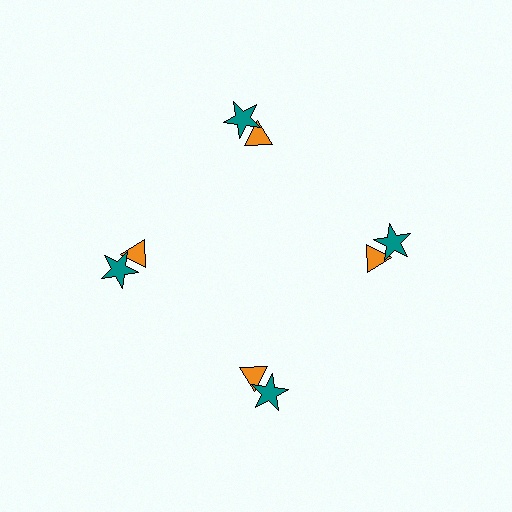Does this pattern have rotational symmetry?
Yes, this pattern has 4-fold rotational symmetry. It looks the same after rotating 90 degrees around the center.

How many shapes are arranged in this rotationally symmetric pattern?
There are 8 shapes, arranged in 4 groups of 2.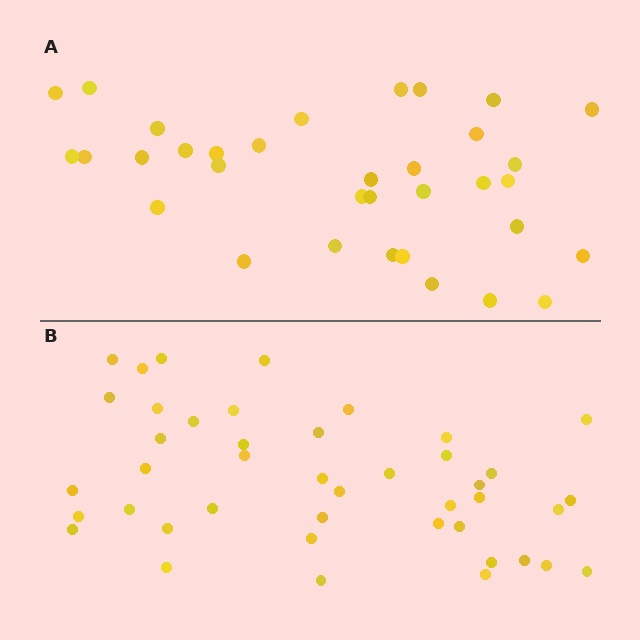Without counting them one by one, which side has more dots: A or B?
Region B (the bottom region) has more dots.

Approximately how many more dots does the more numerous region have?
Region B has roughly 8 or so more dots than region A.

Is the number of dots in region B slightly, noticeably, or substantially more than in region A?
Region B has noticeably more, but not dramatically so. The ratio is roughly 1.3 to 1.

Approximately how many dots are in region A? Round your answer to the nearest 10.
About 30 dots. (The exact count is 34, which rounds to 30.)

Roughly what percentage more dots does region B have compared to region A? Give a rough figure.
About 25% more.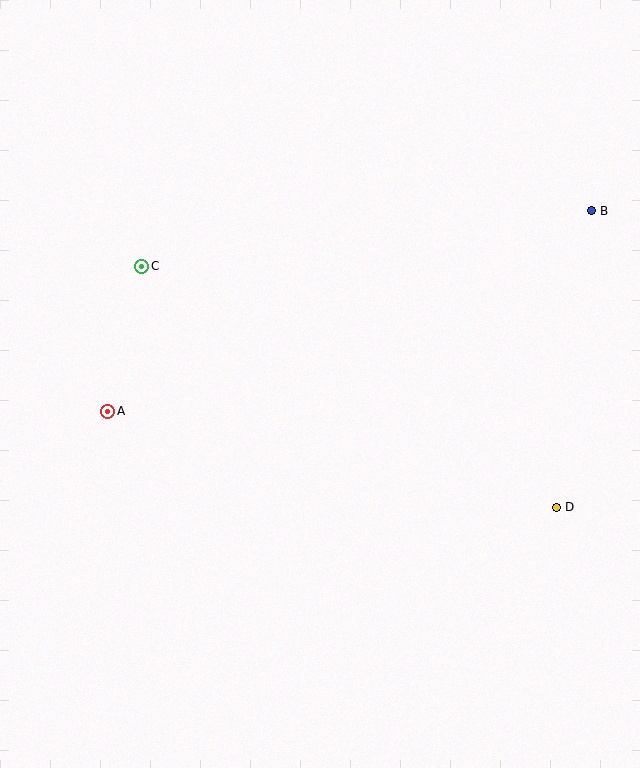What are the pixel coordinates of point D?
Point D is at (556, 507).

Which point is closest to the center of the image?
Point C at (142, 266) is closest to the center.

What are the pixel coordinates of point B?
Point B is at (591, 211).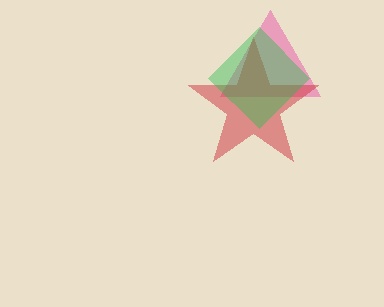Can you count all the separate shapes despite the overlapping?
Yes, there are 3 separate shapes.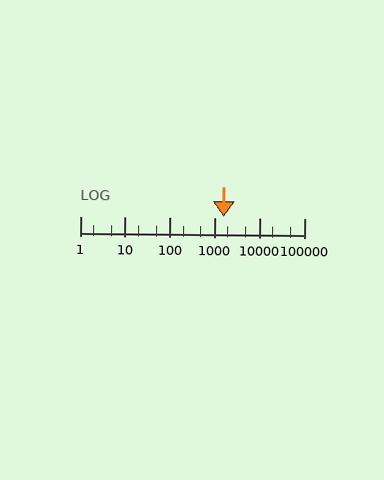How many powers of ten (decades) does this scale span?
The scale spans 5 decades, from 1 to 100000.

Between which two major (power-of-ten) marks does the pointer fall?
The pointer is between 1000 and 10000.